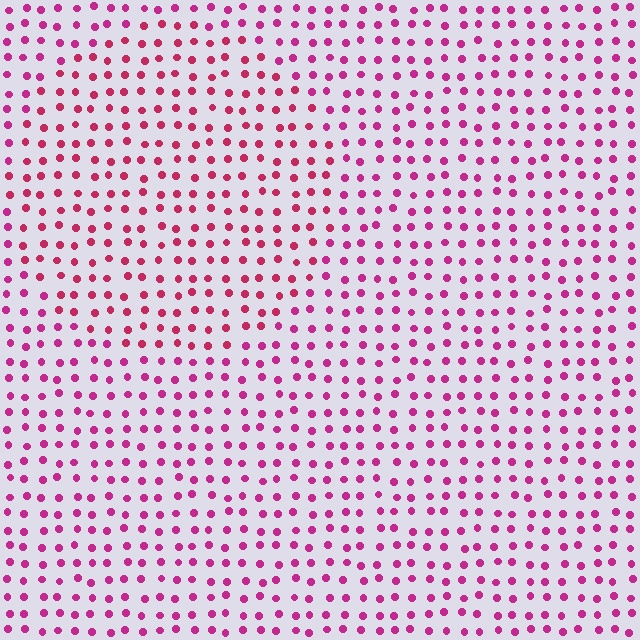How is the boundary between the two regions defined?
The boundary is defined purely by a slight shift in hue (about 19 degrees). Spacing, size, and orientation are identical on both sides.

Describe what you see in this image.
The image is filled with small magenta elements in a uniform arrangement. A circle-shaped region is visible where the elements are tinted to a slightly different hue, forming a subtle color boundary.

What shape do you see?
I see a circle.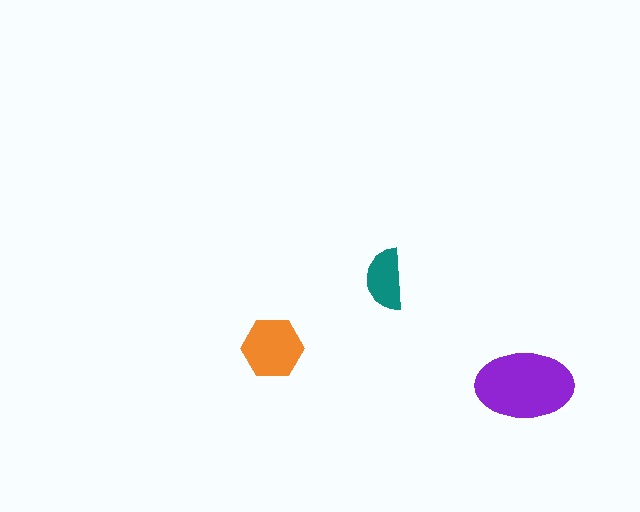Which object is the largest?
The purple ellipse.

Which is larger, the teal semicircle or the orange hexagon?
The orange hexagon.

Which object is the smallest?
The teal semicircle.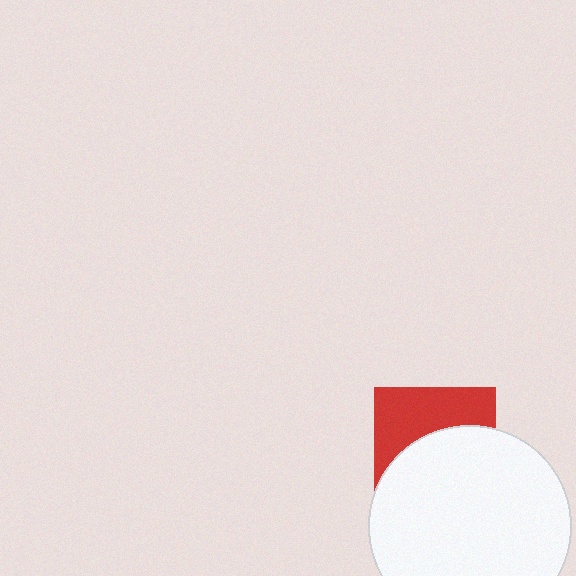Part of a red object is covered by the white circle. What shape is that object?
It is a square.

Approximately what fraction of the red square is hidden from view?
Roughly 57% of the red square is hidden behind the white circle.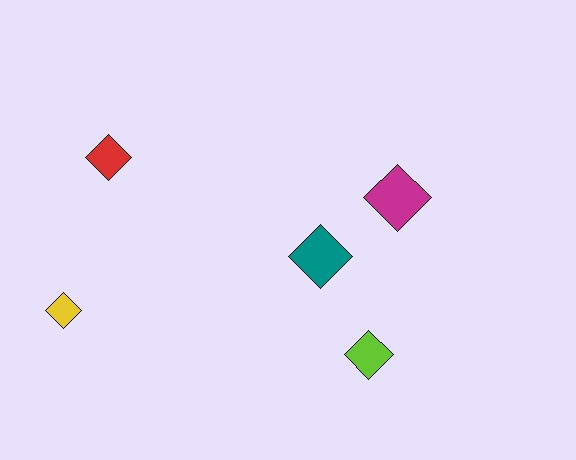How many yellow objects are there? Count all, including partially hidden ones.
There is 1 yellow object.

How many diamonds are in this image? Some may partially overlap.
There are 5 diamonds.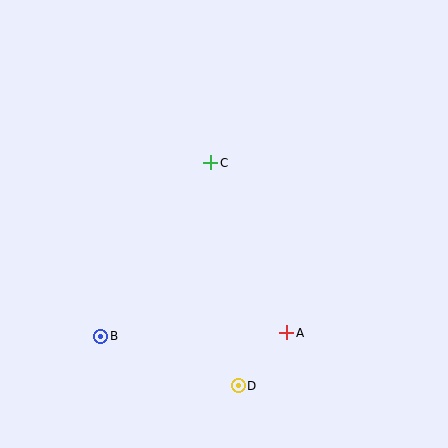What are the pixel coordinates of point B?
Point B is at (101, 336).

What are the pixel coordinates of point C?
Point C is at (211, 163).